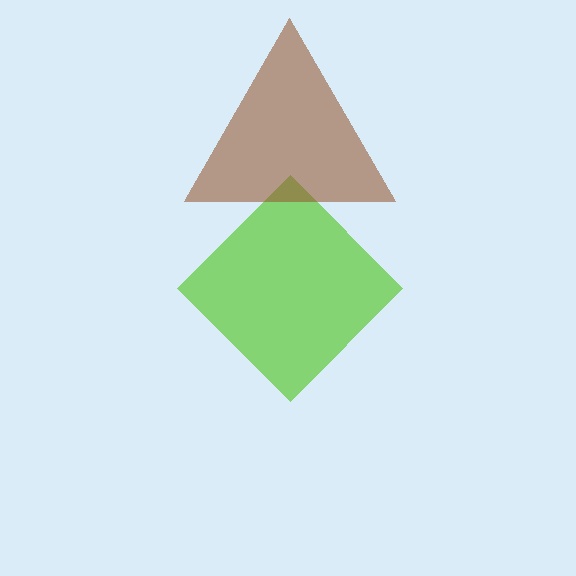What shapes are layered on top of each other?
The layered shapes are: a lime diamond, a brown triangle.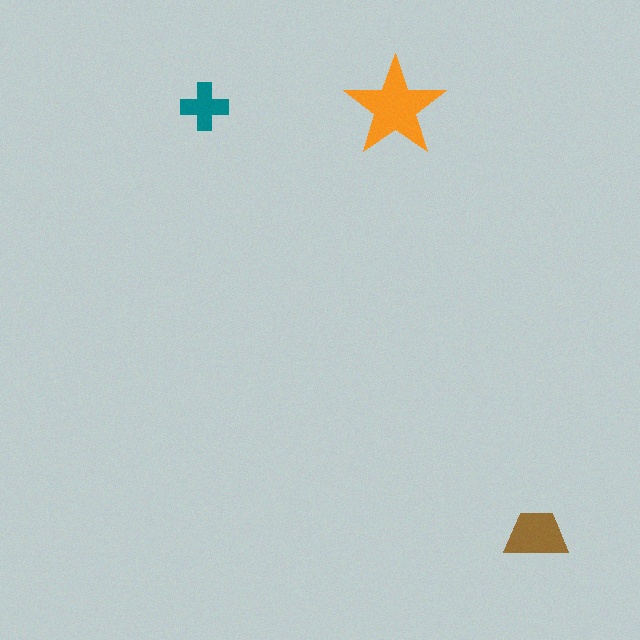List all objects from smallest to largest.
The teal cross, the brown trapezoid, the orange star.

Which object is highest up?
The teal cross is topmost.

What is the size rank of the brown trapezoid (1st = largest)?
2nd.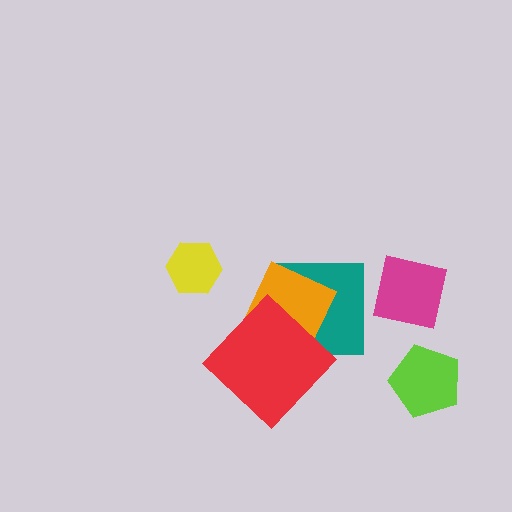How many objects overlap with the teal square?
2 objects overlap with the teal square.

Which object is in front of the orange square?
The red diamond is in front of the orange square.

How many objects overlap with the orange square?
2 objects overlap with the orange square.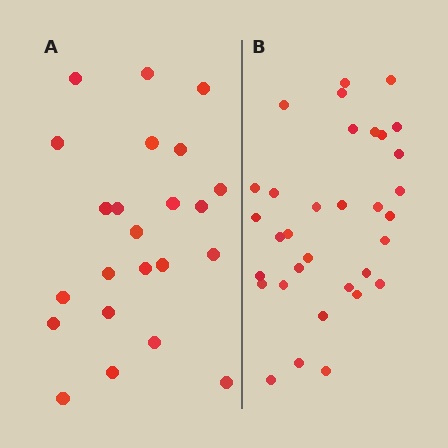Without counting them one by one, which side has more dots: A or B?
Region B (the right region) has more dots.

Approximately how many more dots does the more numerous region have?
Region B has roughly 10 or so more dots than region A.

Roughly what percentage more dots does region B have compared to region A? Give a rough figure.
About 45% more.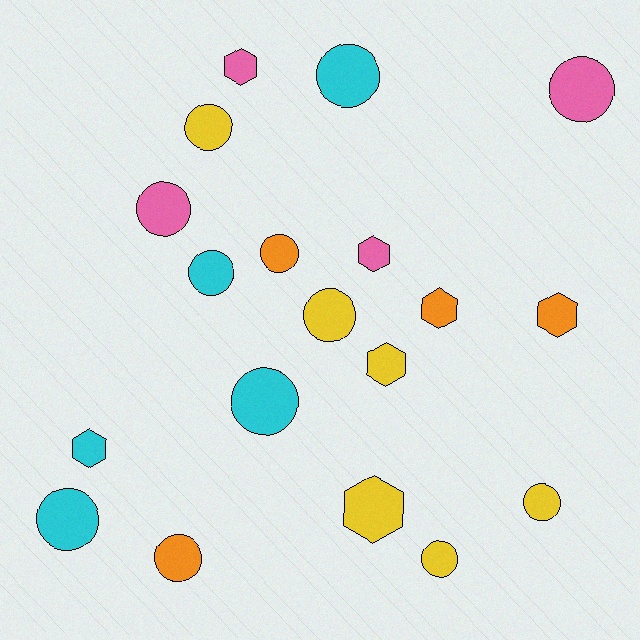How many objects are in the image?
There are 19 objects.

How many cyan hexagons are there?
There is 1 cyan hexagon.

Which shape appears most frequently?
Circle, with 12 objects.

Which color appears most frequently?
Yellow, with 6 objects.